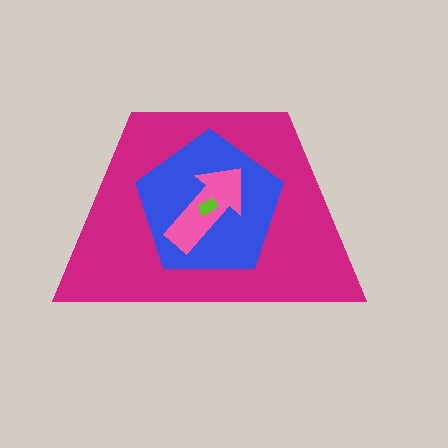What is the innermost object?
The lime rectangle.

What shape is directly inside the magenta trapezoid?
The blue pentagon.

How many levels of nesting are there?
4.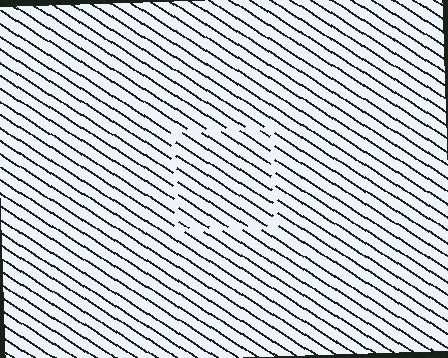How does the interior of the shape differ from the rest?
The interior of the shape contains the same grating, shifted by half a period — the contour is defined by the phase discontinuity where line-ends from the inner and outer gratings abut.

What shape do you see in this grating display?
An illusory square. The interior of the shape contains the same grating, shifted by half a period — the contour is defined by the phase discontinuity where line-ends from the inner and outer gratings abut.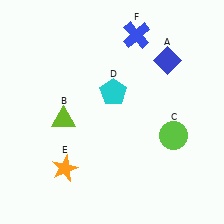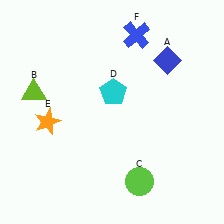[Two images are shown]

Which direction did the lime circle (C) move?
The lime circle (C) moved down.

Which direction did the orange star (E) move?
The orange star (E) moved up.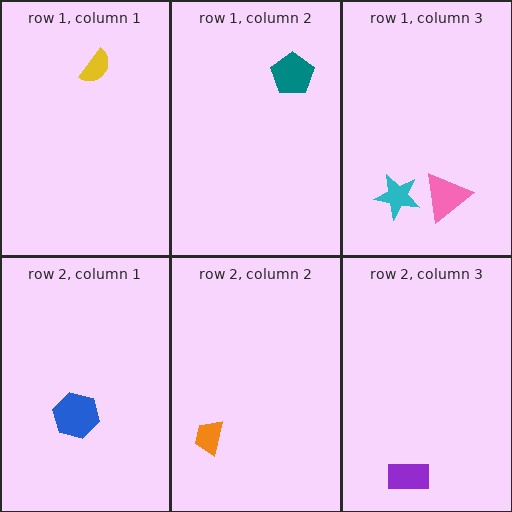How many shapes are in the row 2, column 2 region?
1.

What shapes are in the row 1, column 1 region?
The yellow semicircle.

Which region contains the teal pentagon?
The row 1, column 2 region.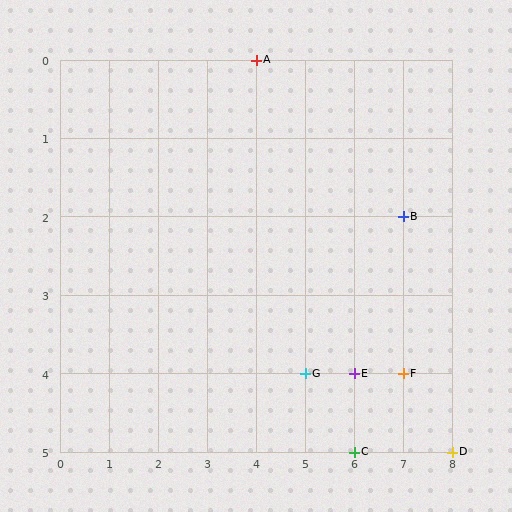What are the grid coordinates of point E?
Point E is at grid coordinates (6, 4).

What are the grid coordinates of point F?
Point F is at grid coordinates (7, 4).